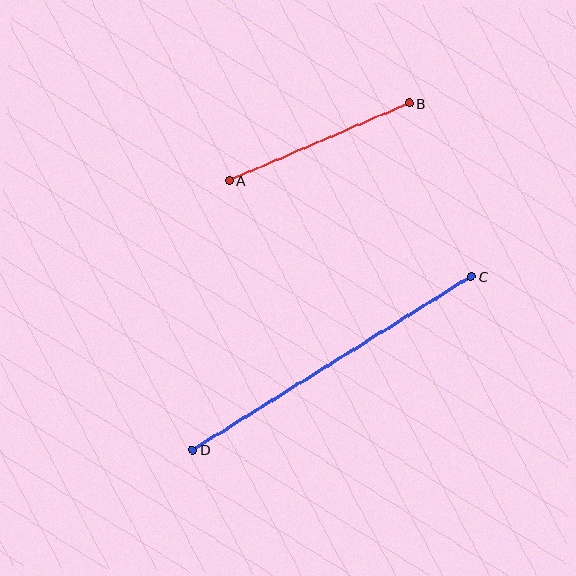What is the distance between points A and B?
The distance is approximately 196 pixels.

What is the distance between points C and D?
The distance is approximately 328 pixels.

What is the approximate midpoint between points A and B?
The midpoint is at approximately (319, 142) pixels.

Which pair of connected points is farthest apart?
Points C and D are farthest apart.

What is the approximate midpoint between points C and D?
The midpoint is at approximately (332, 363) pixels.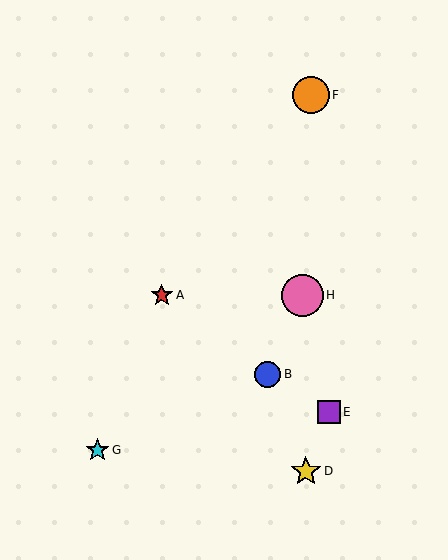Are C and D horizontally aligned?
No, C is at y≈295 and D is at y≈471.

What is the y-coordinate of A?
Object A is at y≈295.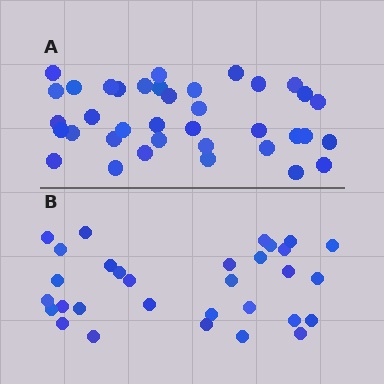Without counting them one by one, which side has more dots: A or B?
Region A (the top region) has more dots.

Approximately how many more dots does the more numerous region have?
Region A has about 6 more dots than region B.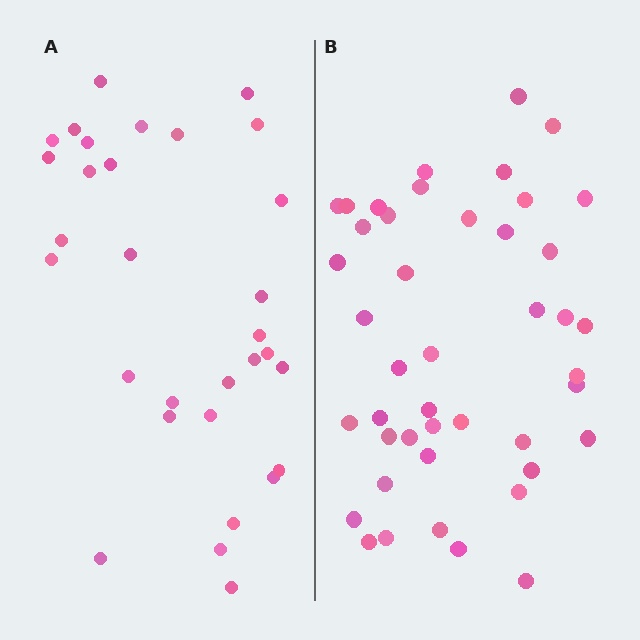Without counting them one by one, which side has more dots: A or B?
Region B (the right region) has more dots.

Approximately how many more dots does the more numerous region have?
Region B has approximately 15 more dots than region A.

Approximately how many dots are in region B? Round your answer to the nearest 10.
About 40 dots. (The exact count is 44, which rounds to 40.)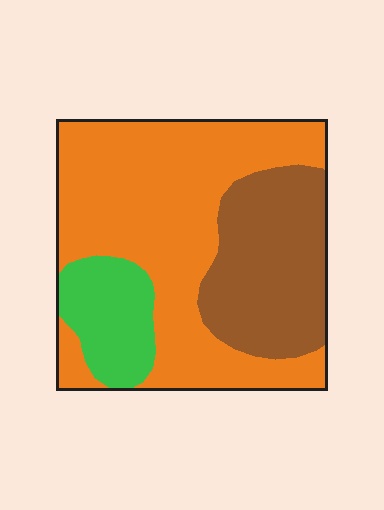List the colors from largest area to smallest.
From largest to smallest: orange, brown, green.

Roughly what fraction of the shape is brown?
Brown takes up about one quarter (1/4) of the shape.